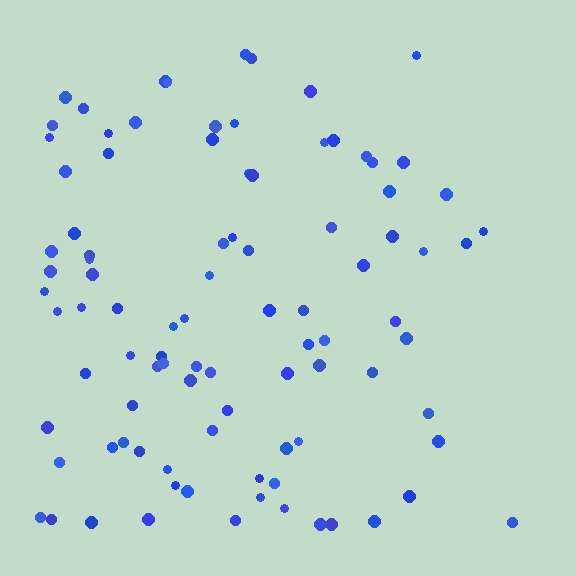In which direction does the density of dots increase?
From right to left, with the left side densest.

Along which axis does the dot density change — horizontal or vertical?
Horizontal.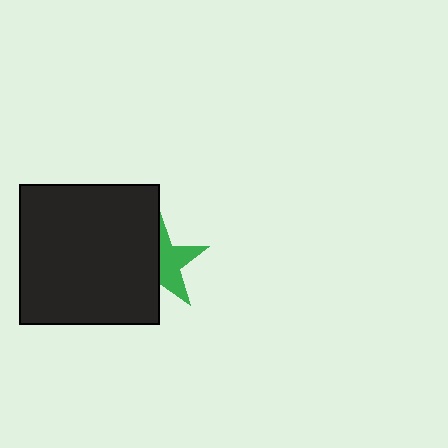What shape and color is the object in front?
The object in front is a black square.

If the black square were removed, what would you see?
You would see the complete green star.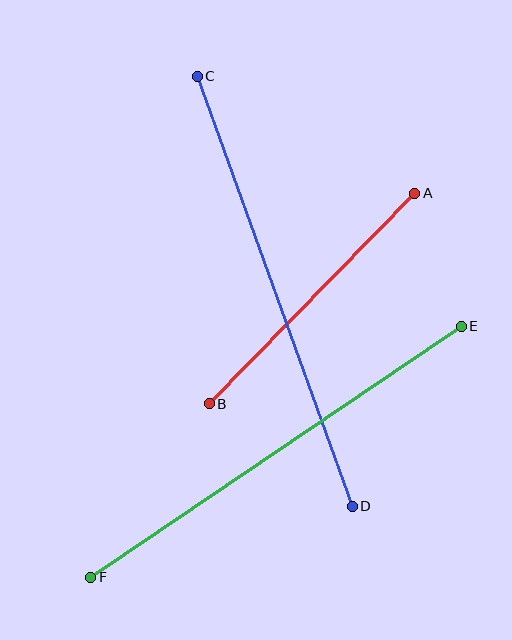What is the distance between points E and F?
The distance is approximately 448 pixels.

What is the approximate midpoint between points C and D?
The midpoint is at approximately (275, 291) pixels.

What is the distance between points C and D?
The distance is approximately 457 pixels.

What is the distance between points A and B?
The distance is approximately 294 pixels.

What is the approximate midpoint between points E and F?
The midpoint is at approximately (276, 452) pixels.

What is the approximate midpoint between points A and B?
The midpoint is at approximately (312, 298) pixels.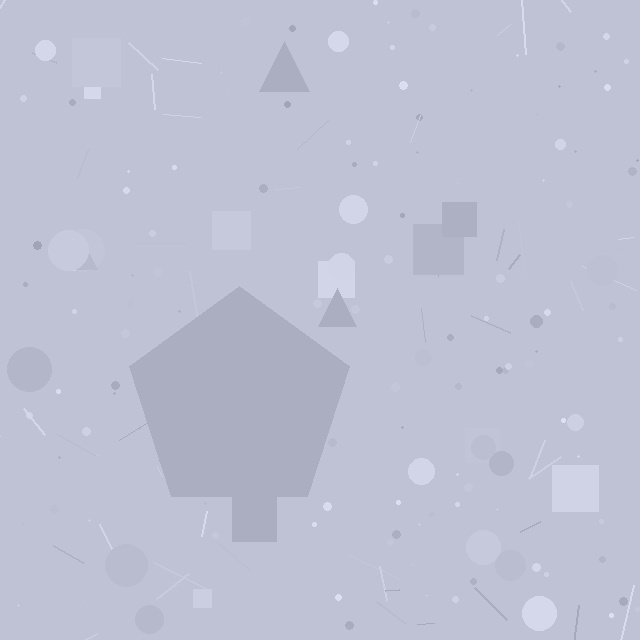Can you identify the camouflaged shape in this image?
The camouflaged shape is a pentagon.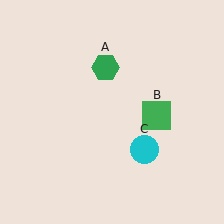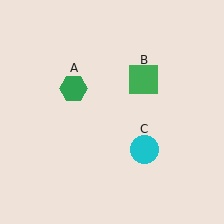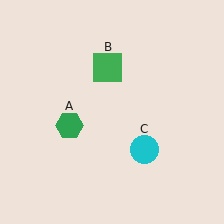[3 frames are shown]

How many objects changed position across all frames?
2 objects changed position: green hexagon (object A), green square (object B).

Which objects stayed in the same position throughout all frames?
Cyan circle (object C) remained stationary.